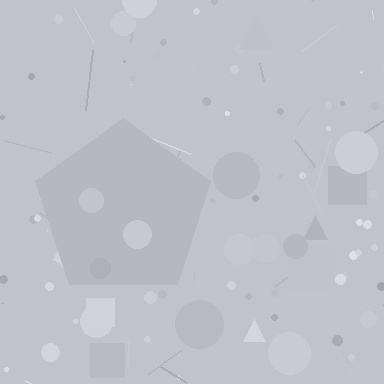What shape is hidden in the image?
A pentagon is hidden in the image.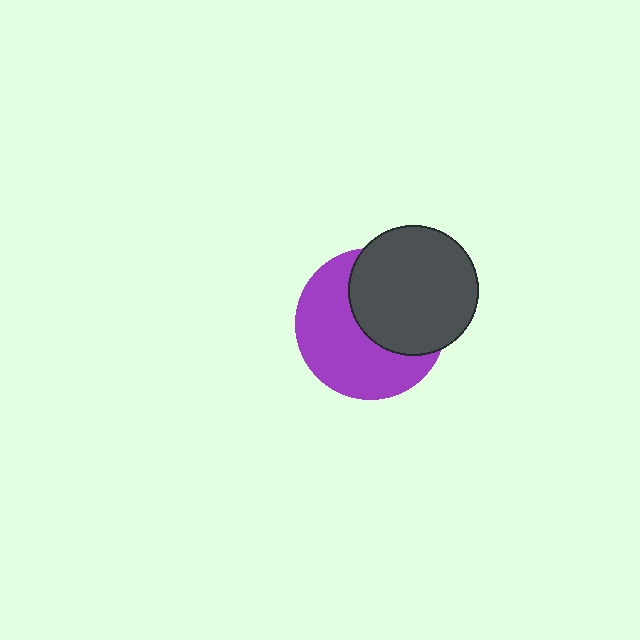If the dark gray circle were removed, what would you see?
You would see the complete purple circle.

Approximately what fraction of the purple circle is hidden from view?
Roughly 45% of the purple circle is hidden behind the dark gray circle.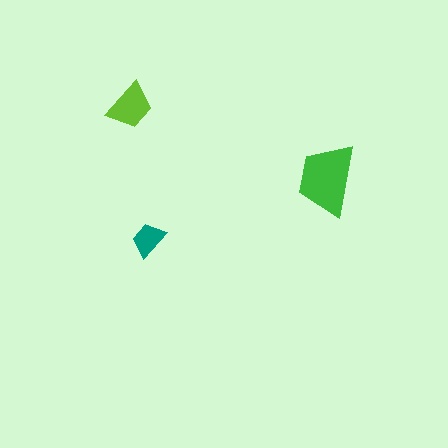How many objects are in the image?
There are 3 objects in the image.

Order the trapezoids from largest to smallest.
the green one, the lime one, the teal one.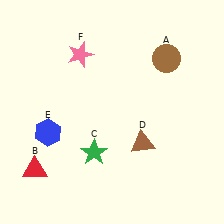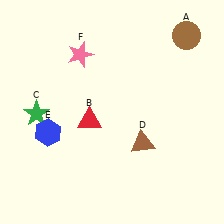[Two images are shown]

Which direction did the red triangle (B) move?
The red triangle (B) moved right.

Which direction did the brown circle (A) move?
The brown circle (A) moved up.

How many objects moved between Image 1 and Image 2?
3 objects moved between the two images.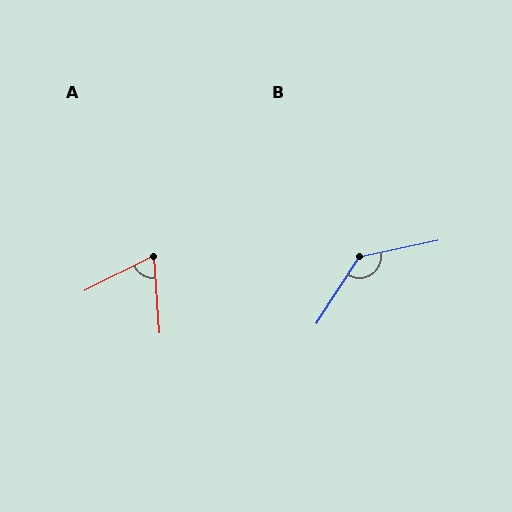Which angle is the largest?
B, at approximately 135 degrees.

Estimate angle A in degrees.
Approximately 67 degrees.